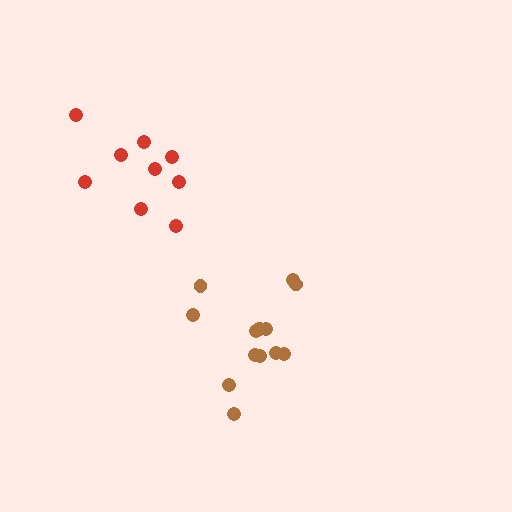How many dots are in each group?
Group 1: 9 dots, Group 2: 14 dots (23 total).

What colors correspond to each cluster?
The clusters are colored: red, brown.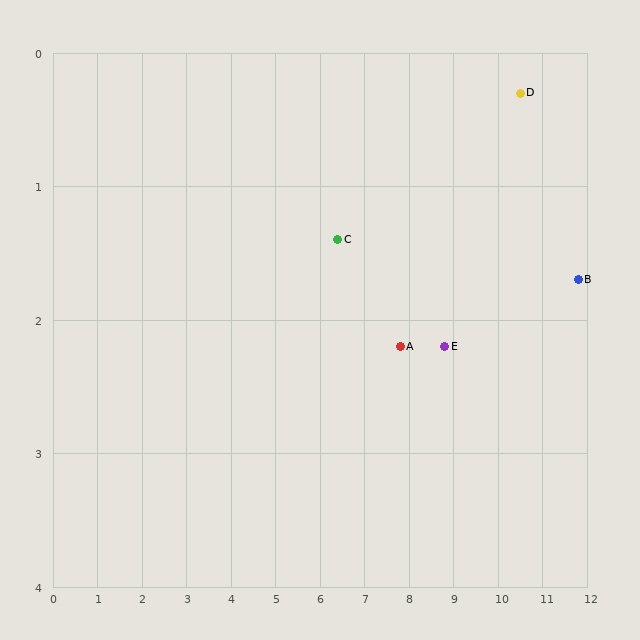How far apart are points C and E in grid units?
Points C and E are about 2.5 grid units apart.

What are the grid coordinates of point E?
Point E is at approximately (8.8, 2.2).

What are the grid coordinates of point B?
Point B is at approximately (11.8, 1.7).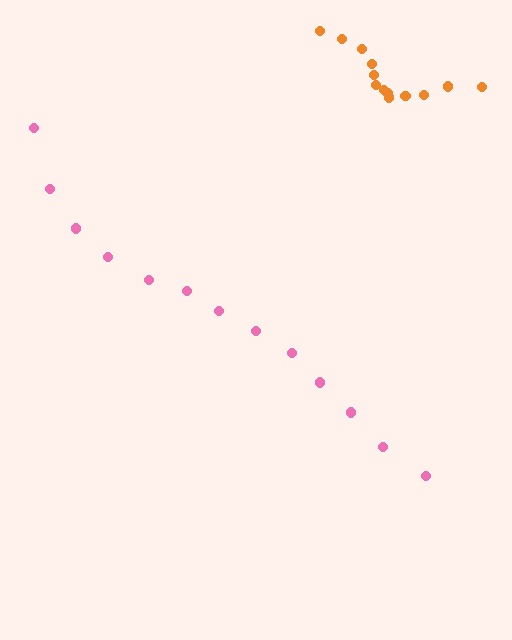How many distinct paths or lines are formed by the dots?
There are 2 distinct paths.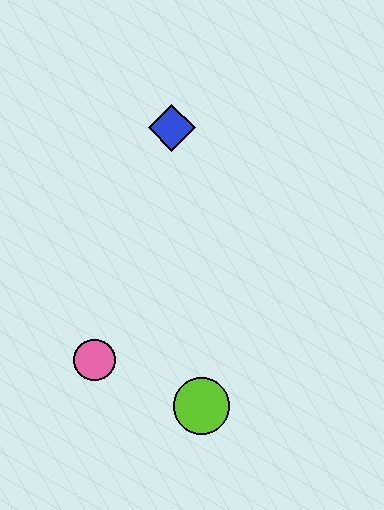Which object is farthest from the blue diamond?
The lime circle is farthest from the blue diamond.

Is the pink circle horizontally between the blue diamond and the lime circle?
No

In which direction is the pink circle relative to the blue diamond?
The pink circle is below the blue diamond.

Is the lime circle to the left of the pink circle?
No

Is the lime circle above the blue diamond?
No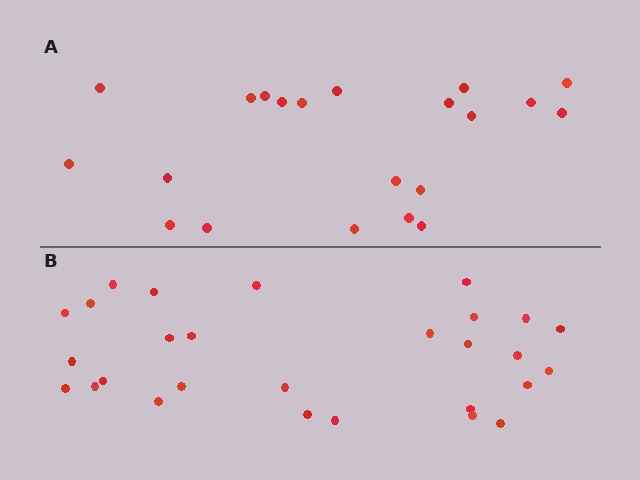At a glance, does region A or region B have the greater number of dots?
Region B (the bottom region) has more dots.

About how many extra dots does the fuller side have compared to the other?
Region B has roughly 8 or so more dots than region A.